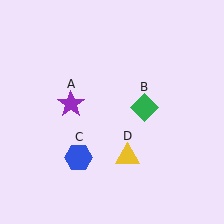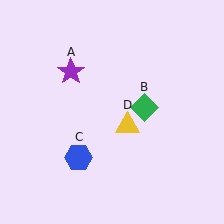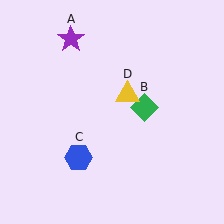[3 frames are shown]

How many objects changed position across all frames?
2 objects changed position: purple star (object A), yellow triangle (object D).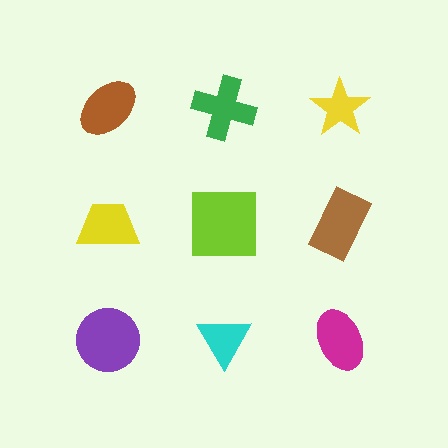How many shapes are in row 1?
3 shapes.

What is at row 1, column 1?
A brown ellipse.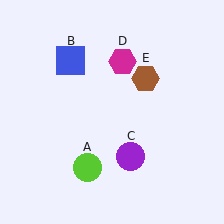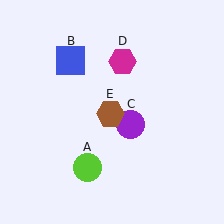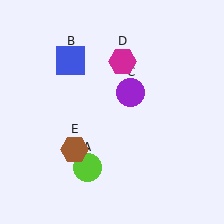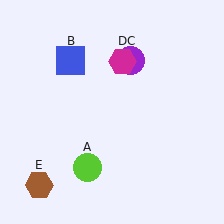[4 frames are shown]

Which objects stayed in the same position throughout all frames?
Lime circle (object A) and blue square (object B) and magenta hexagon (object D) remained stationary.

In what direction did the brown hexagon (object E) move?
The brown hexagon (object E) moved down and to the left.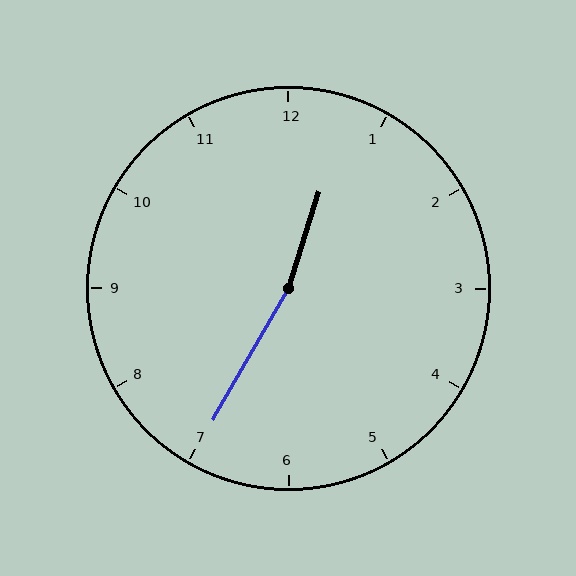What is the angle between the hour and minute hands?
Approximately 168 degrees.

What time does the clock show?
12:35.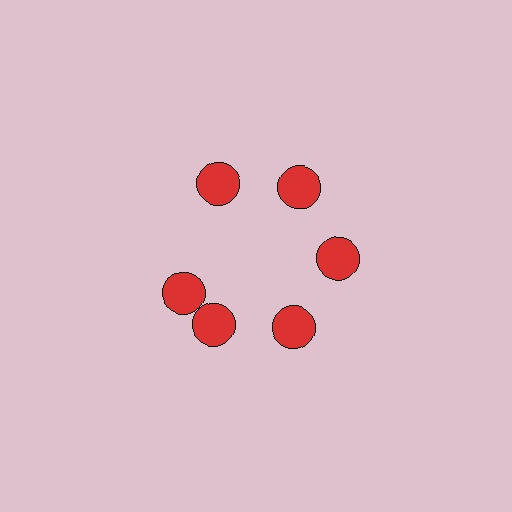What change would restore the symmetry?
The symmetry would be restored by rotating it back into even spacing with its neighbors so that all 6 circles sit at equal angles and equal distance from the center.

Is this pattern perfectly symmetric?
No. The 6 red circles are arranged in a ring, but one element near the 9 o'clock position is rotated out of alignment along the ring, breaking the 6-fold rotational symmetry.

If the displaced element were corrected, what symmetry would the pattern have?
It would have 6-fold rotational symmetry — the pattern would map onto itself every 60 degrees.